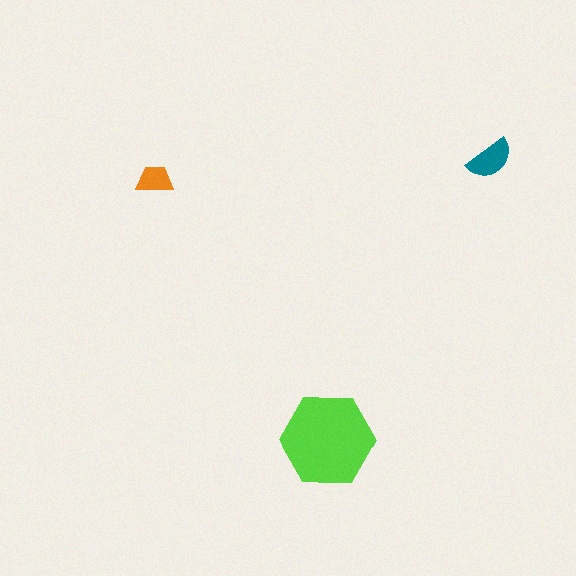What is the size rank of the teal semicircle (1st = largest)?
2nd.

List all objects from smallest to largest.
The orange trapezoid, the teal semicircle, the lime hexagon.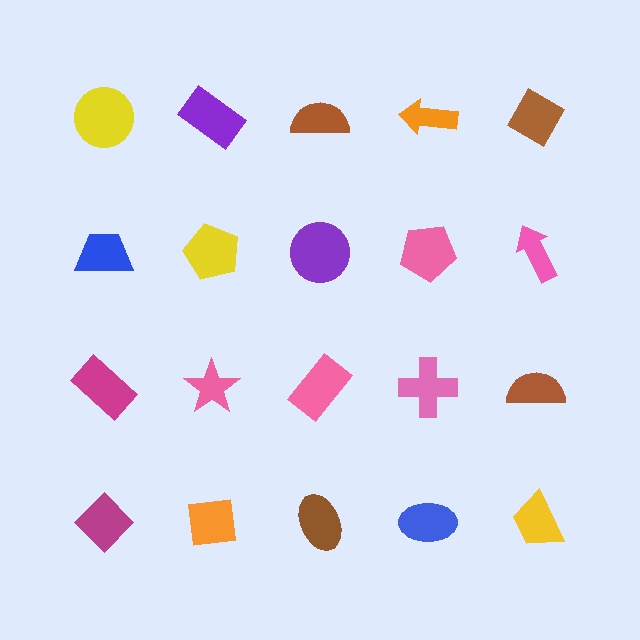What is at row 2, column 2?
A yellow pentagon.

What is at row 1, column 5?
A brown diamond.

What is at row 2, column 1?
A blue trapezoid.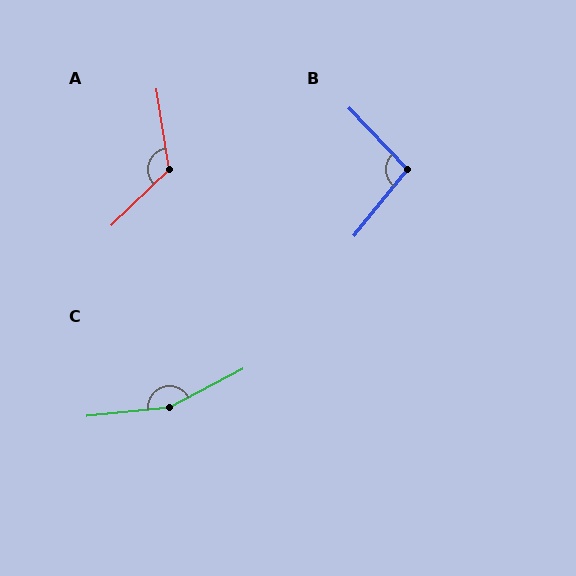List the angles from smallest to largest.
B (97°), A (125°), C (158°).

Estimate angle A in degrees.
Approximately 125 degrees.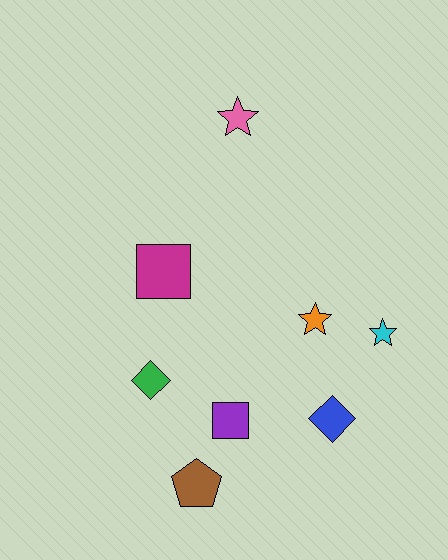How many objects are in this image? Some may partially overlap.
There are 8 objects.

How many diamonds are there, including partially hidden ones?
There are 2 diamonds.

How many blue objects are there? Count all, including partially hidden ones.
There is 1 blue object.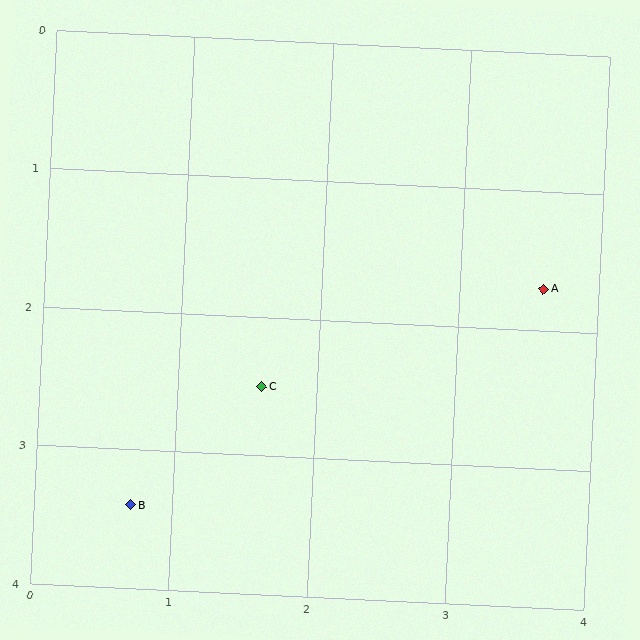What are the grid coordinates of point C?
Point C is at approximately (1.6, 2.5).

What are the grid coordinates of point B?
Point B is at approximately (0.7, 3.4).